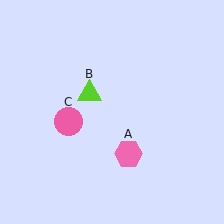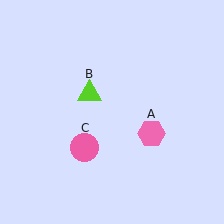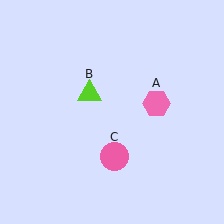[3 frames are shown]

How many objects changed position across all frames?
2 objects changed position: pink hexagon (object A), pink circle (object C).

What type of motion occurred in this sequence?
The pink hexagon (object A), pink circle (object C) rotated counterclockwise around the center of the scene.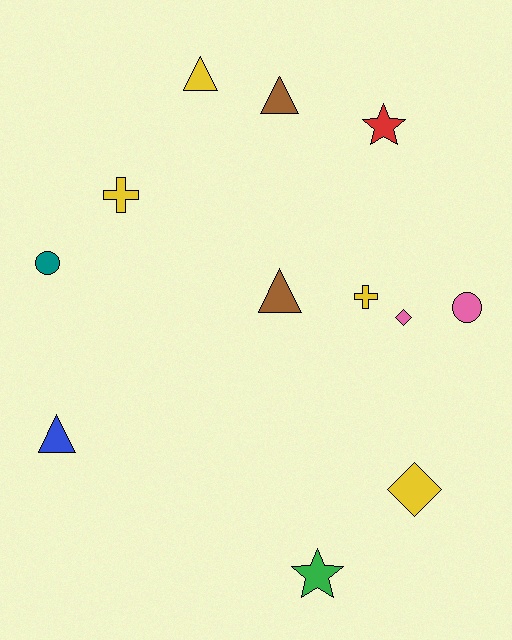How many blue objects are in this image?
There is 1 blue object.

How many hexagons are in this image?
There are no hexagons.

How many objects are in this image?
There are 12 objects.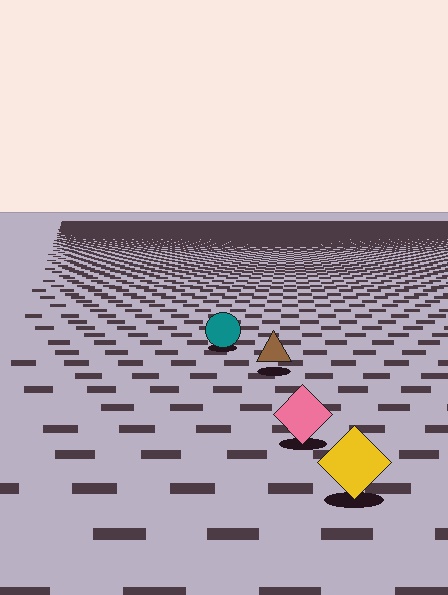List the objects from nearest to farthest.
From nearest to farthest: the yellow diamond, the pink diamond, the brown triangle, the teal circle.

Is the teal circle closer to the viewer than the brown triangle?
No. The brown triangle is closer — you can tell from the texture gradient: the ground texture is coarser near it.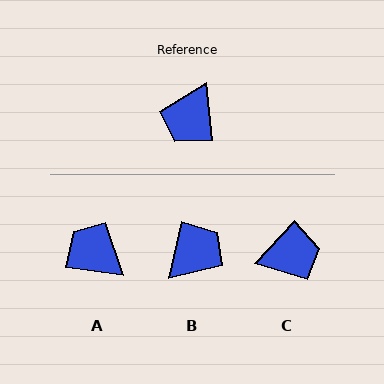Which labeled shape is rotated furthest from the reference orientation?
B, about 161 degrees away.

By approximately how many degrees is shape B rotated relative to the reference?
Approximately 161 degrees counter-clockwise.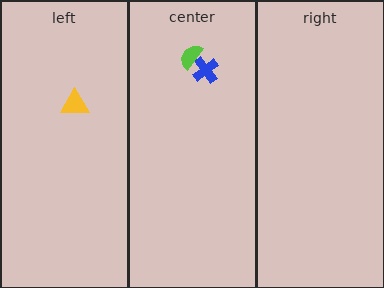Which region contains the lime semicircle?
The center region.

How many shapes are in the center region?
2.